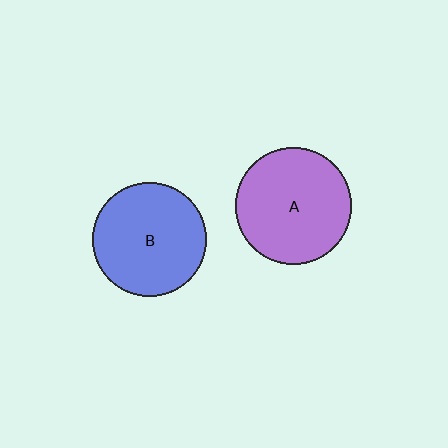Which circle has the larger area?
Circle A (purple).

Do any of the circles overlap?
No, none of the circles overlap.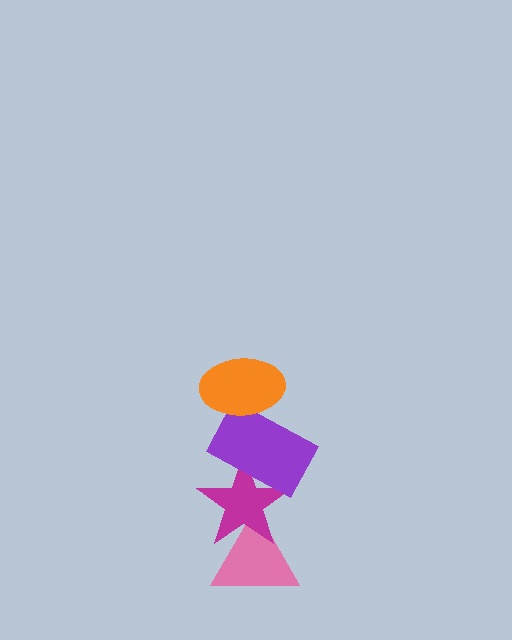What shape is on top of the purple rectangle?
The orange ellipse is on top of the purple rectangle.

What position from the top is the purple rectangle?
The purple rectangle is 2nd from the top.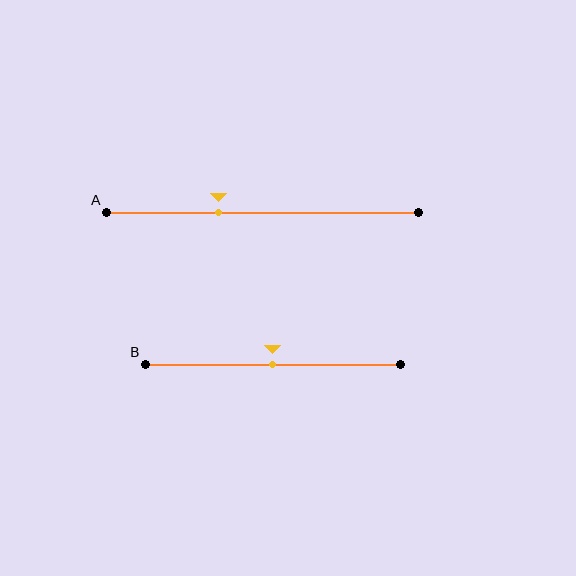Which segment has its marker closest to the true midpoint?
Segment B has its marker closest to the true midpoint.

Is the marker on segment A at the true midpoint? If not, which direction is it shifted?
No, the marker on segment A is shifted to the left by about 14% of the segment length.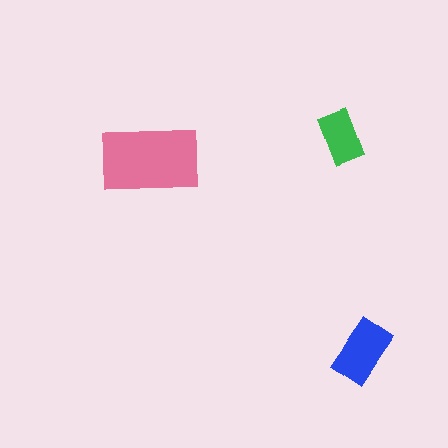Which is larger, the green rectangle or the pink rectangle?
The pink one.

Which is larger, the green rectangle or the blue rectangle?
The blue one.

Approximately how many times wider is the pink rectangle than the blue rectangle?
About 1.5 times wider.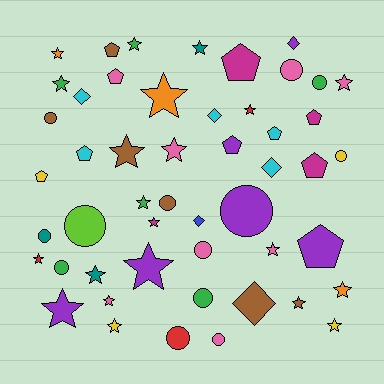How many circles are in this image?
There are 13 circles.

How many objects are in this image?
There are 50 objects.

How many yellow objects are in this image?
There are 4 yellow objects.